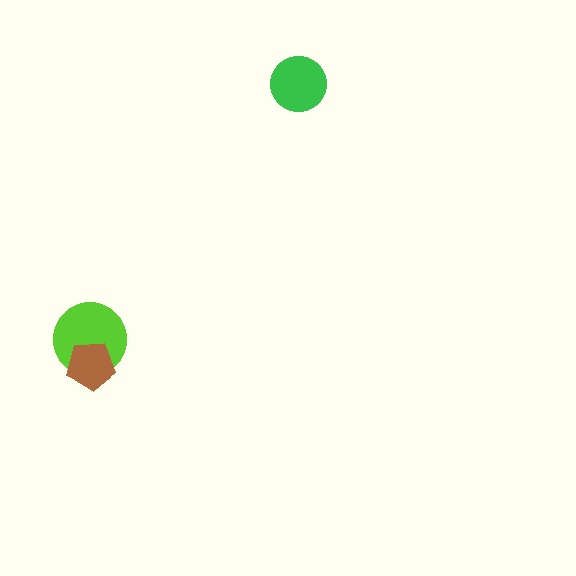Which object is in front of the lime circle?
The brown pentagon is in front of the lime circle.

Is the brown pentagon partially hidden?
No, no other shape covers it.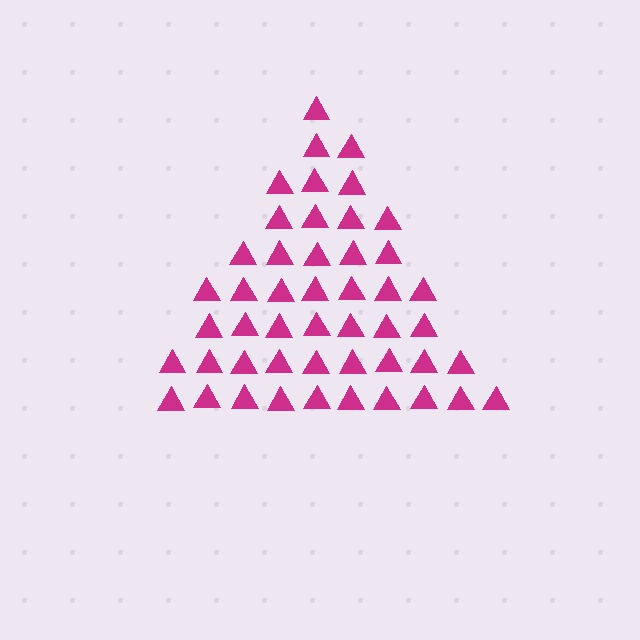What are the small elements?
The small elements are triangles.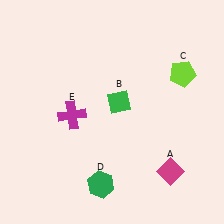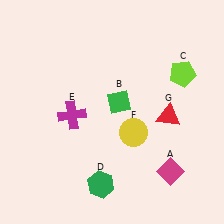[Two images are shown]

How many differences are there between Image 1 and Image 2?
There are 2 differences between the two images.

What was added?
A yellow circle (F), a red triangle (G) were added in Image 2.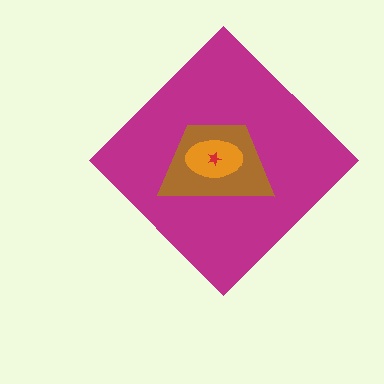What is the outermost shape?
The magenta diamond.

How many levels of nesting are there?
4.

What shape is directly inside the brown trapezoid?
The orange ellipse.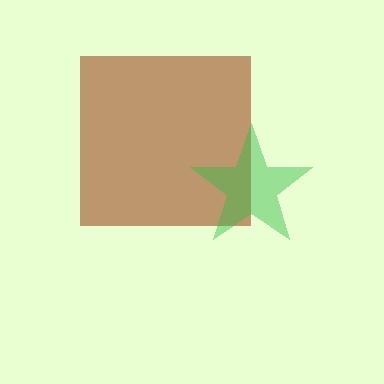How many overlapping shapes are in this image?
There are 2 overlapping shapes in the image.